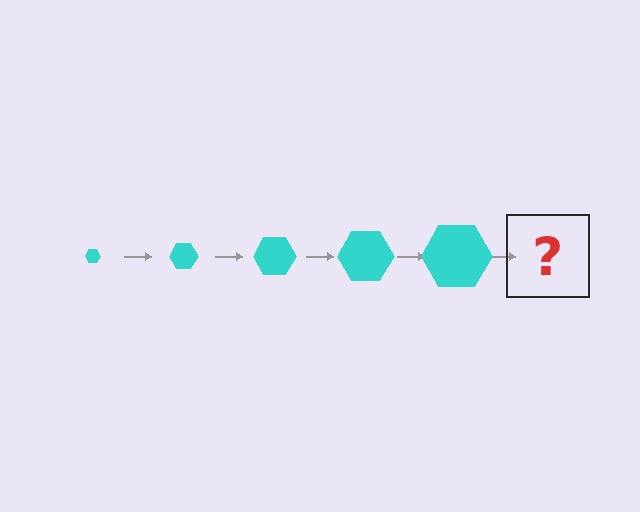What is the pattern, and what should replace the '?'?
The pattern is that the hexagon gets progressively larger each step. The '?' should be a cyan hexagon, larger than the previous one.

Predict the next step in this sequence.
The next step is a cyan hexagon, larger than the previous one.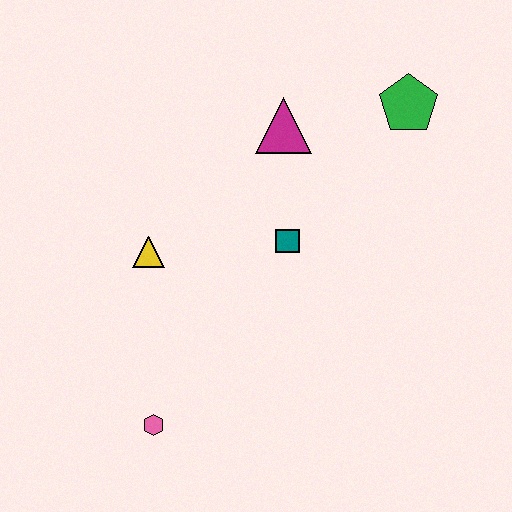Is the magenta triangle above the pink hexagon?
Yes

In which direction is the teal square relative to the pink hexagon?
The teal square is above the pink hexagon.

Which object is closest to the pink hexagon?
The yellow triangle is closest to the pink hexagon.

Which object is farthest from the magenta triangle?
The pink hexagon is farthest from the magenta triangle.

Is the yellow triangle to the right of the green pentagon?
No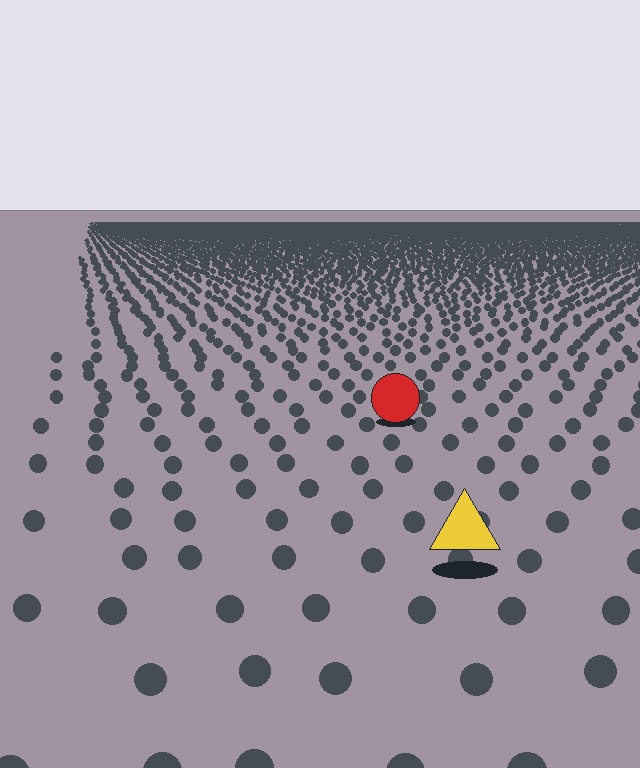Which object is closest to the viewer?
The yellow triangle is closest. The texture marks near it are larger and more spread out.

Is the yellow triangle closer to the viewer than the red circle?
Yes. The yellow triangle is closer — you can tell from the texture gradient: the ground texture is coarser near it.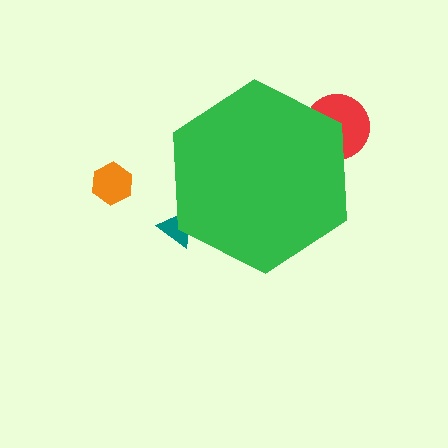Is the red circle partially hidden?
Yes, the red circle is partially hidden behind the green hexagon.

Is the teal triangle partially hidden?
Yes, the teal triangle is partially hidden behind the green hexagon.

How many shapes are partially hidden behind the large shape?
2 shapes are partially hidden.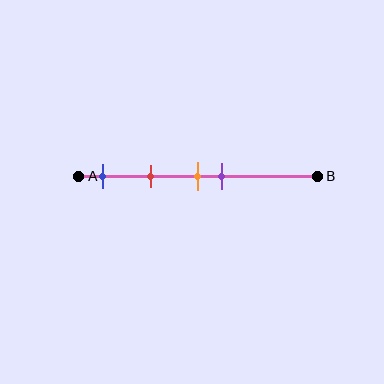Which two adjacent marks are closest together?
The orange and purple marks are the closest adjacent pair.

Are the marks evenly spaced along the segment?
No, the marks are not evenly spaced.